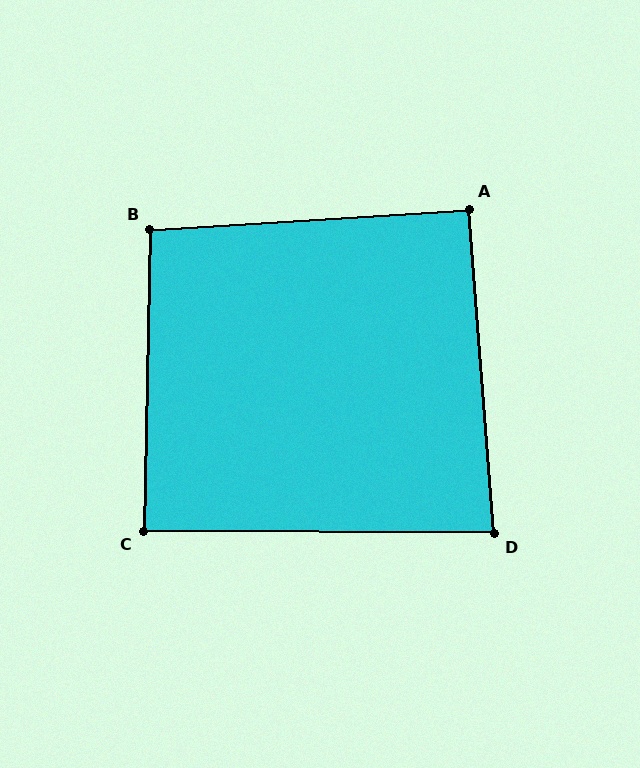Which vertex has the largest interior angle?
B, at approximately 95 degrees.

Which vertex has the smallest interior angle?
D, at approximately 85 degrees.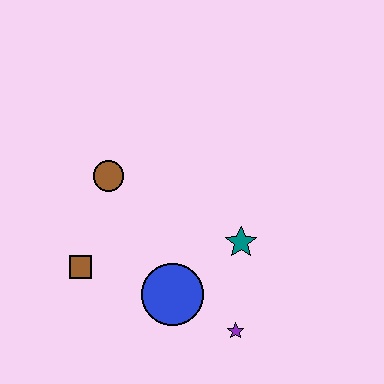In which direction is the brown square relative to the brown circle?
The brown square is below the brown circle.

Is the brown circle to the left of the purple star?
Yes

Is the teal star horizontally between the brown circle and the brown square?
No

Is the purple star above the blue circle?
No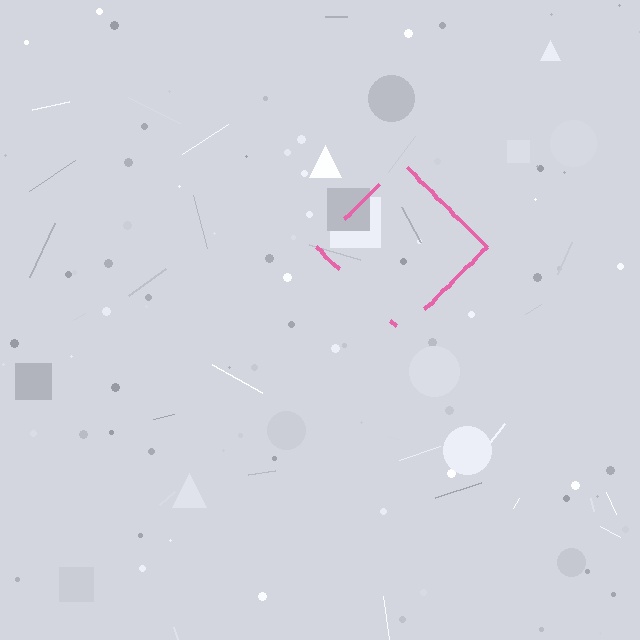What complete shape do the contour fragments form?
The contour fragments form a diamond.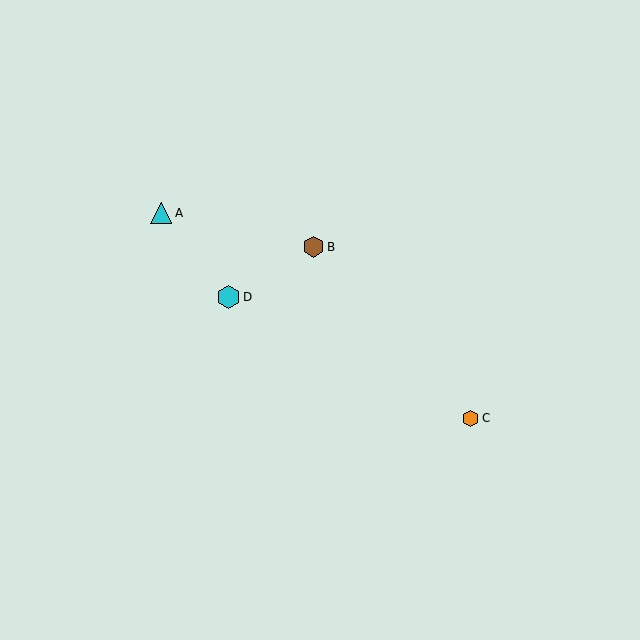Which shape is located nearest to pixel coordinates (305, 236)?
The brown hexagon (labeled B) at (313, 247) is nearest to that location.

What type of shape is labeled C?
Shape C is an orange hexagon.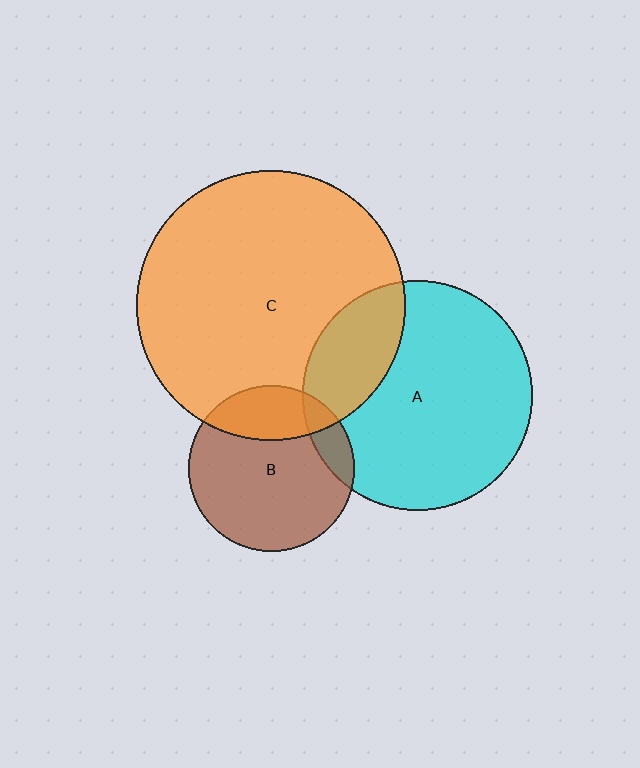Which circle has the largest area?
Circle C (orange).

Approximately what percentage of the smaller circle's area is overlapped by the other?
Approximately 25%.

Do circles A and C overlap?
Yes.